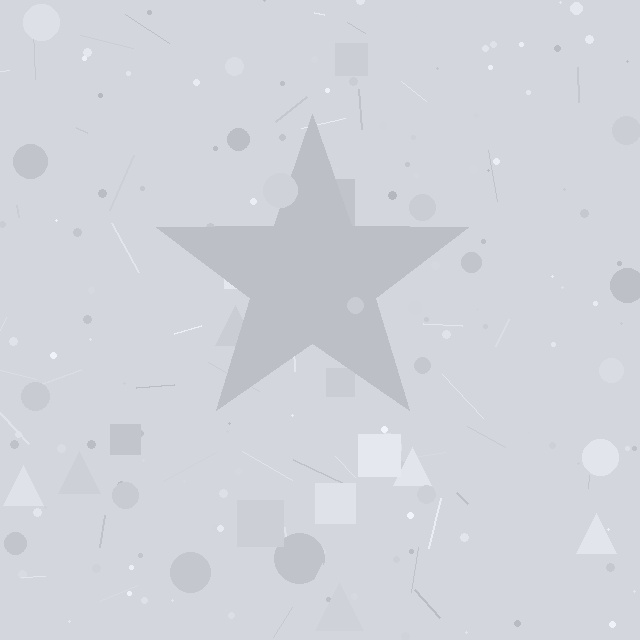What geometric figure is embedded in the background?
A star is embedded in the background.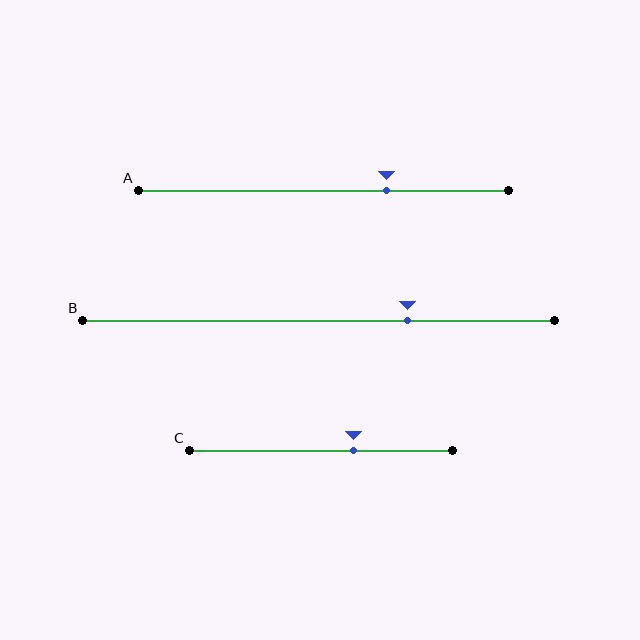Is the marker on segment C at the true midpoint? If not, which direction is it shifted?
No, the marker on segment C is shifted to the right by about 12% of the segment length.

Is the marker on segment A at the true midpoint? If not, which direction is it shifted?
No, the marker on segment A is shifted to the right by about 17% of the segment length.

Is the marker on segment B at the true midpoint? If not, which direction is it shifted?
No, the marker on segment B is shifted to the right by about 19% of the segment length.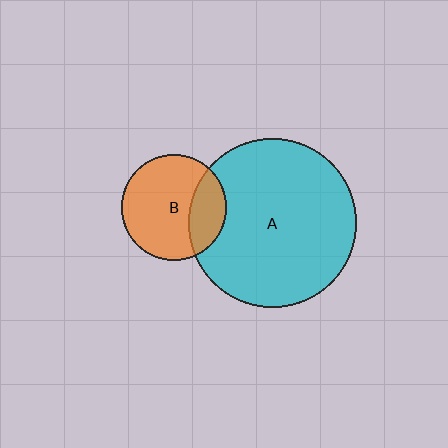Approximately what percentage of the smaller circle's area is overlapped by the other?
Approximately 25%.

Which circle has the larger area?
Circle A (cyan).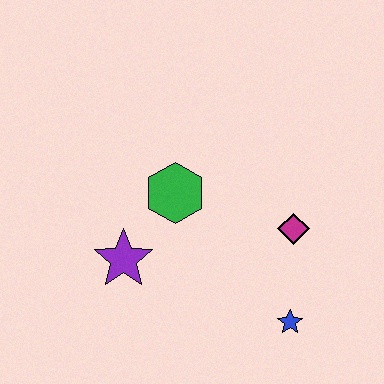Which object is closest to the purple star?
The green hexagon is closest to the purple star.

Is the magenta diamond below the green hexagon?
Yes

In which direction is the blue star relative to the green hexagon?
The blue star is below the green hexagon.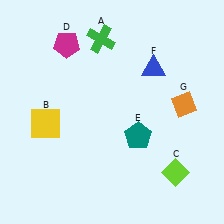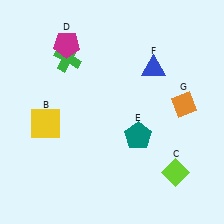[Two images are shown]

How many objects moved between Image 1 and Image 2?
1 object moved between the two images.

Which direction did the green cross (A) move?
The green cross (A) moved left.